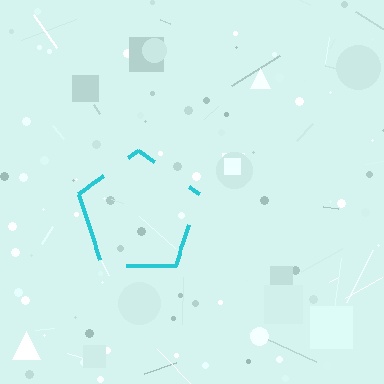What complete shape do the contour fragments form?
The contour fragments form a pentagon.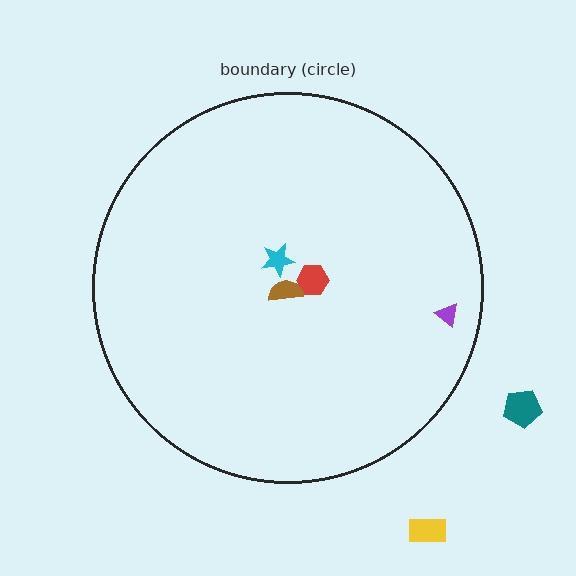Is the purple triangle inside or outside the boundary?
Inside.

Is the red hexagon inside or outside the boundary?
Inside.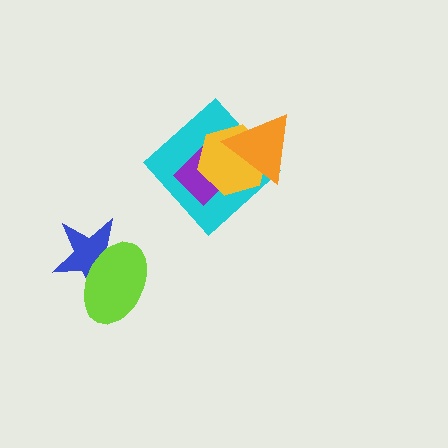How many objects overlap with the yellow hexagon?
3 objects overlap with the yellow hexagon.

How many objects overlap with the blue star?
1 object overlaps with the blue star.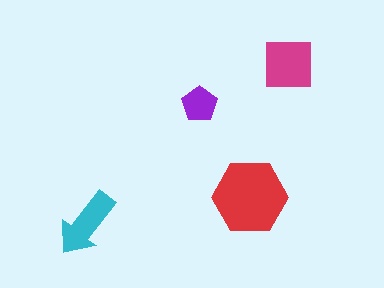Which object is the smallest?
The purple pentagon.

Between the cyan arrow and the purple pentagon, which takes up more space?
The cyan arrow.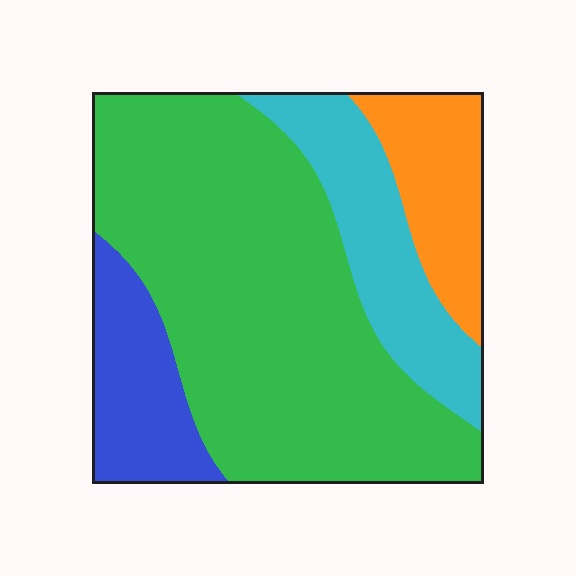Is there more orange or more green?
Green.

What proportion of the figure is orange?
Orange takes up about one eighth (1/8) of the figure.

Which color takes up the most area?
Green, at roughly 60%.